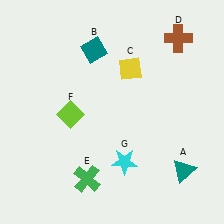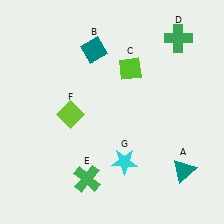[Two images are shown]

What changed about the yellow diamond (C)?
In Image 1, C is yellow. In Image 2, it changed to lime.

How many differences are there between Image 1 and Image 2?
There are 2 differences between the two images.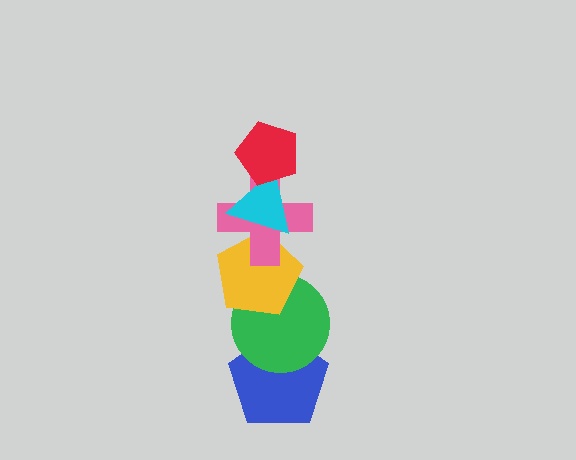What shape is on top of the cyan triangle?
The red pentagon is on top of the cyan triangle.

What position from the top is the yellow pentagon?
The yellow pentagon is 4th from the top.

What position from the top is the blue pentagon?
The blue pentagon is 6th from the top.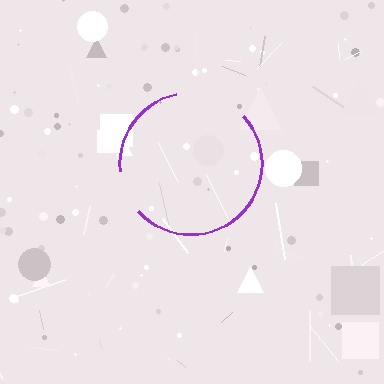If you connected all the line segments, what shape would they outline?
They would outline a circle.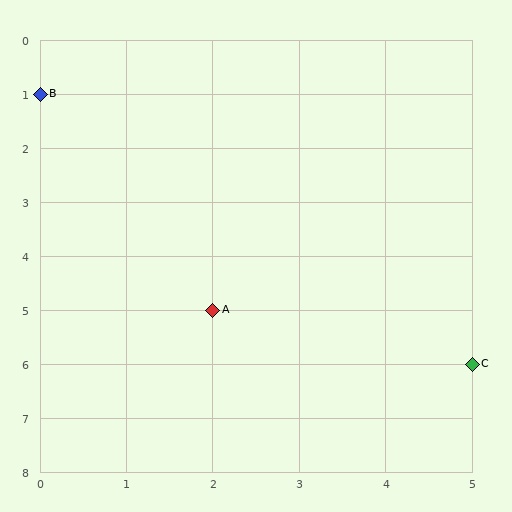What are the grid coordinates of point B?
Point B is at grid coordinates (0, 1).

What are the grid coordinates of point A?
Point A is at grid coordinates (2, 5).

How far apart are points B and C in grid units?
Points B and C are 5 columns and 5 rows apart (about 7.1 grid units diagonally).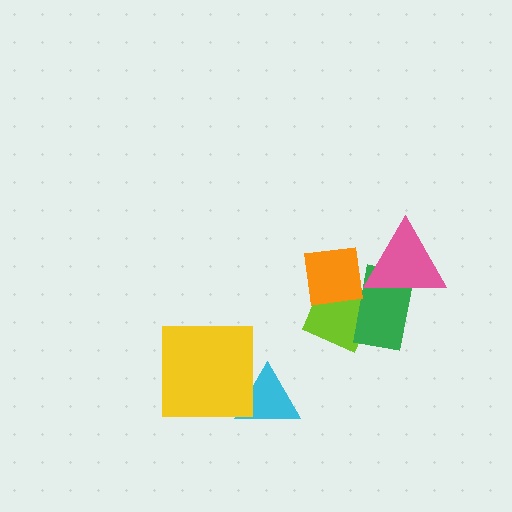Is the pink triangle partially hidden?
Yes, it is partially covered by another shape.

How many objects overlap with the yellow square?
1 object overlaps with the yellow square.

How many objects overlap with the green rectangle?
3 objects overlap with the green rectangle.